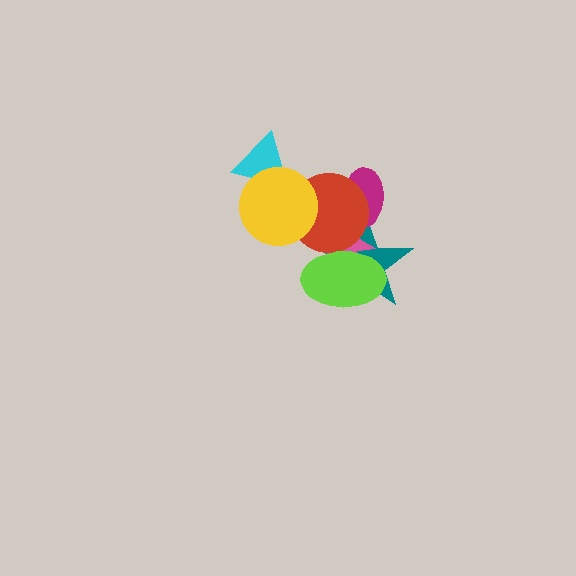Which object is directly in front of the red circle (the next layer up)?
The lime ellipse is directly in front of the red circle.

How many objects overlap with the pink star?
4 objects overlap with the pink star.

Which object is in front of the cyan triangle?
The yellow circle is in front of the cyan triangle.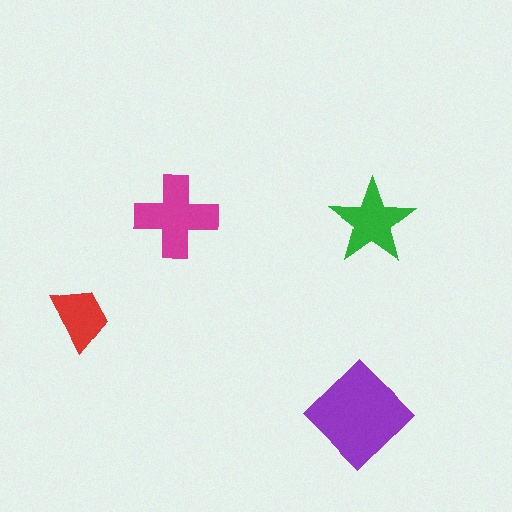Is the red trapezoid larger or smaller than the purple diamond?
Smaller.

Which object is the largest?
The purple diamond.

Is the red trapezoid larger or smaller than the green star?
Smaller.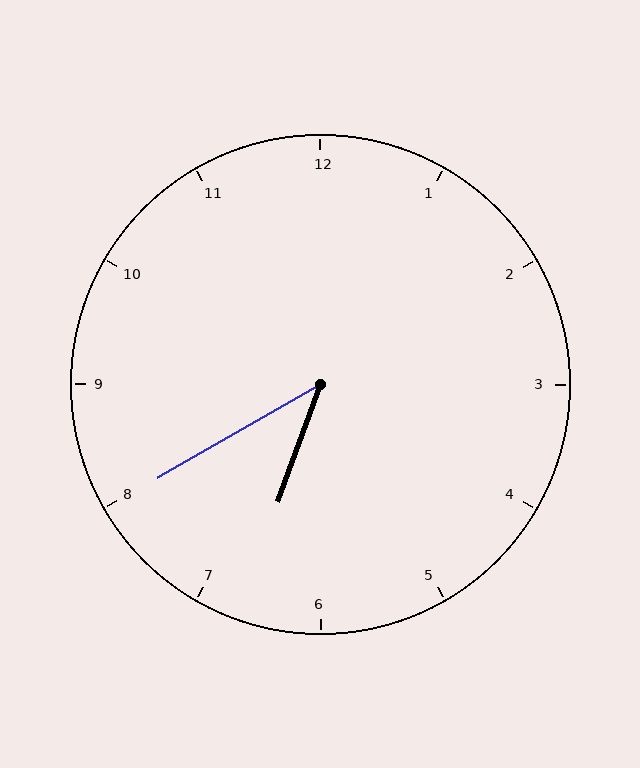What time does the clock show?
6:40.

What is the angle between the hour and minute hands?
Approximately 40 degrees.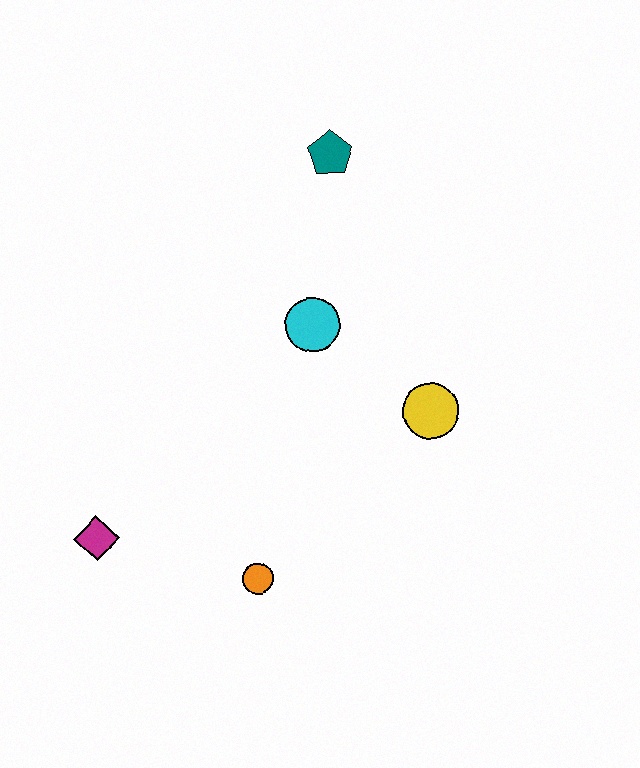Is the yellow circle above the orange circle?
Yes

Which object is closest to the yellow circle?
The cyan circle is closest to the yellow circle.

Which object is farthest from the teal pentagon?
The magenta diamond is farthest from the teal pentagon.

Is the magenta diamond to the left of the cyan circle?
Yes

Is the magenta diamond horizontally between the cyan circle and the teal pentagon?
No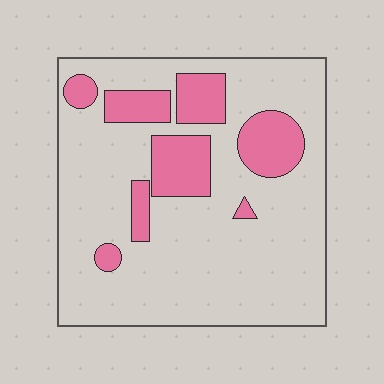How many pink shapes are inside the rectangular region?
8.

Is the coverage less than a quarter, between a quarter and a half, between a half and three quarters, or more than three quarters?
Less than a quarter.